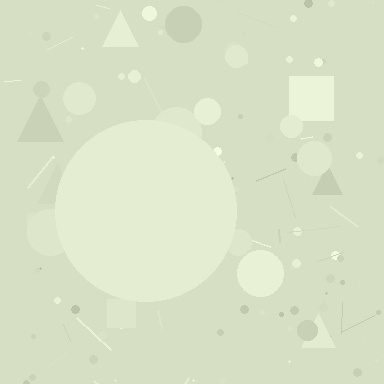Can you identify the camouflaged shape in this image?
The camouflaged shape is a circle.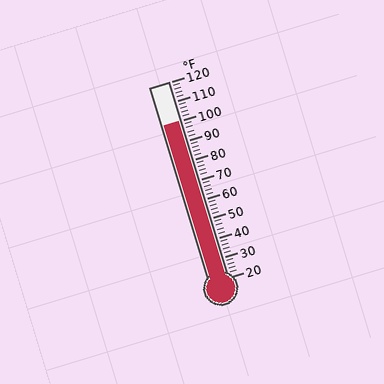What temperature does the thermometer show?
The thermometer shows approximately 100°F.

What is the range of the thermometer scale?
The thermometer scale ranges from 20°F to 120°F.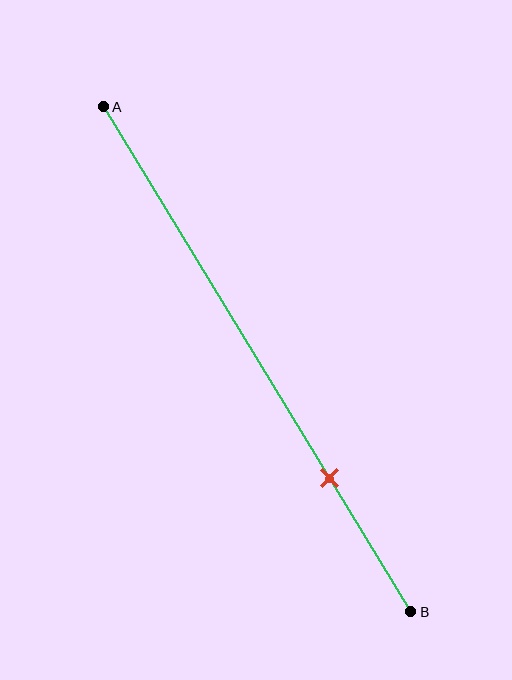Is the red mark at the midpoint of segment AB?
No, the mark is at about 75% from A, not at the 50% midpoint.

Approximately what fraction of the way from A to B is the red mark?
The red mark is approximately 75% of the way from A to B.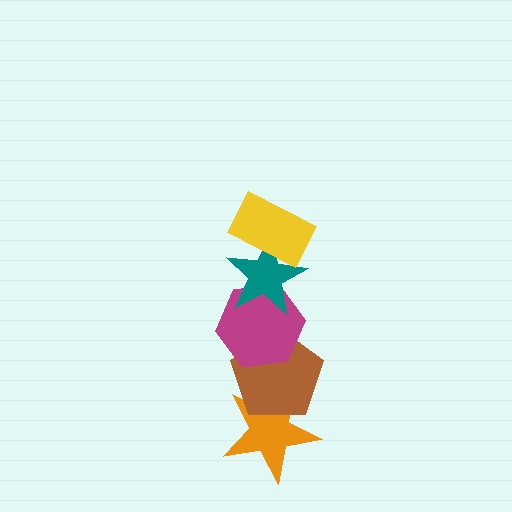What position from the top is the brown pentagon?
The brown pentagon is 4th from the top.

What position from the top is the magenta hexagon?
The magenta hexagon is 3rd from the top.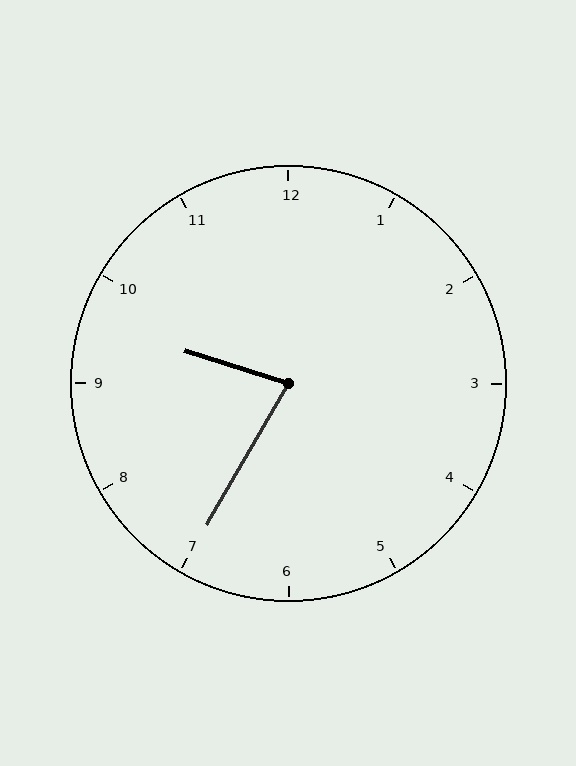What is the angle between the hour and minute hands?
Approximately 78 degrees.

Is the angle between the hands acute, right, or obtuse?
It is acute.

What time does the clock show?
9:35.